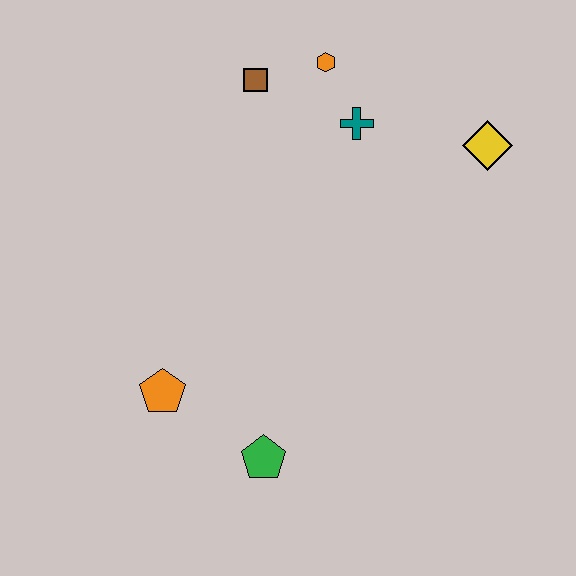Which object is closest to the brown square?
The orange hexagon is closest to the brown square.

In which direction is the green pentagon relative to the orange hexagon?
The green pentagon is below the orange hexagon.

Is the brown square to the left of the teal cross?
Yes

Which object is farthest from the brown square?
The green pentagon is farthest from the brown square.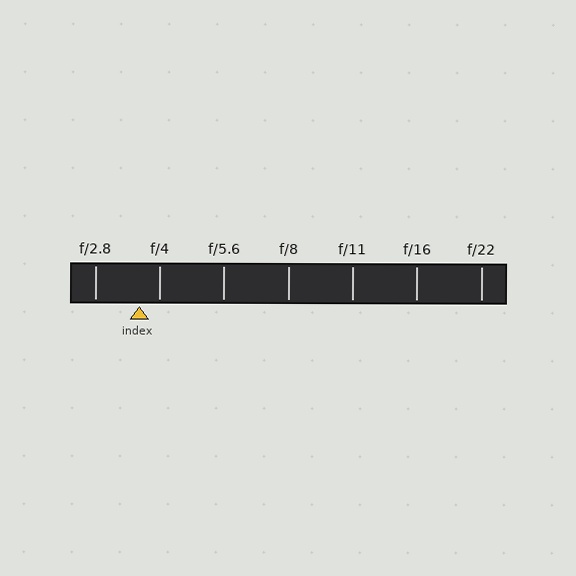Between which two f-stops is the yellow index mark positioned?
The index mark is between f/2.8 and f/4.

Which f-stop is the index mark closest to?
The index mark is closest to f/4.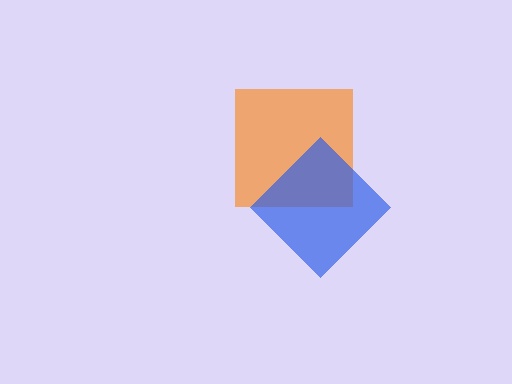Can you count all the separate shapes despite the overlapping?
Yes, there are 2 separate shapes.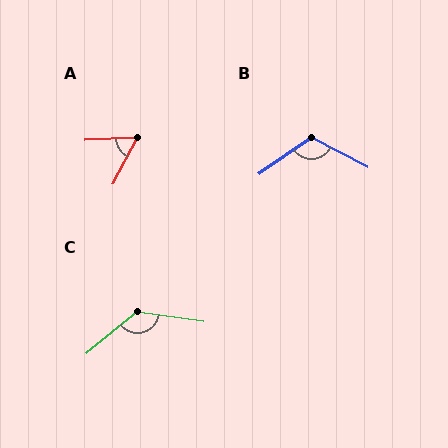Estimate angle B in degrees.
Approximately 117 degrees.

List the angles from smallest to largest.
A (59°), B (117°), C (132°).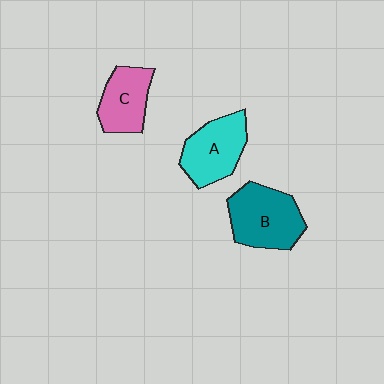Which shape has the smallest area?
Shape C (pink).